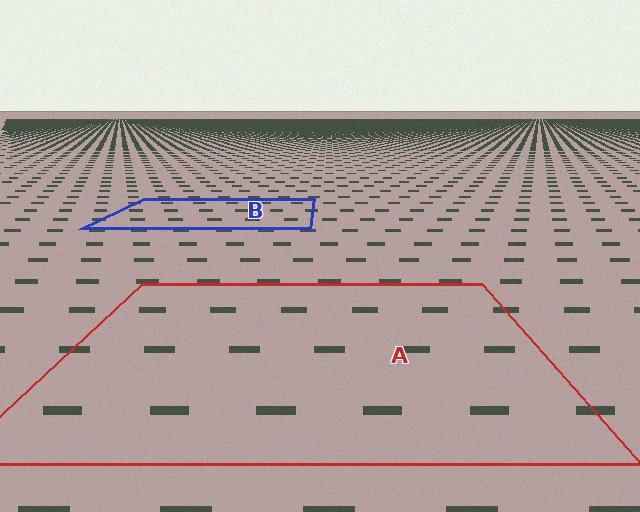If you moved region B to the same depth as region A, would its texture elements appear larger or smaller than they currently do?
They would appear larger. At a closer depth, the same texture elements are projected at a bigger on-screen size.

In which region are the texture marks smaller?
The texture marks are smaller in region B, because it is farther away.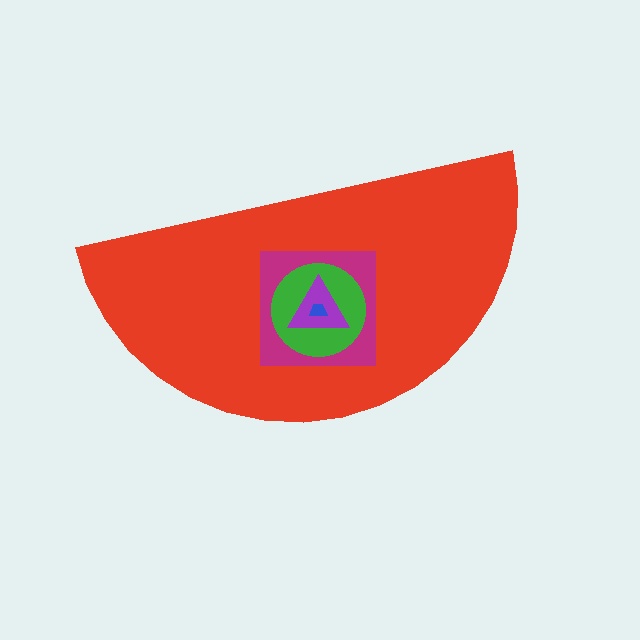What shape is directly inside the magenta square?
The green circle.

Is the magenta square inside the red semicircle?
Yes.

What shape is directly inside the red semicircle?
The magenta square.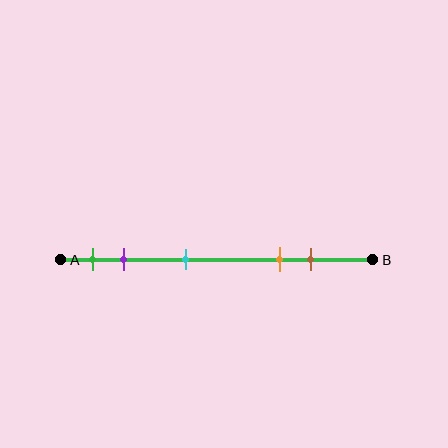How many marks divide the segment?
There are 5 marks dividing the segment.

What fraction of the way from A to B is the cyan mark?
The cyan mark is approximately 40% (0.4) of the way from A to B.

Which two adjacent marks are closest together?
The green and purple marks are the closest adjacent pair.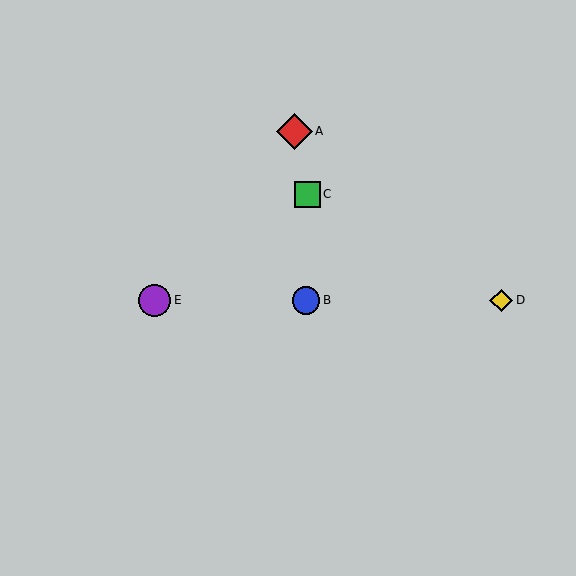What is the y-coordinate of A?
Object A is at y≈131.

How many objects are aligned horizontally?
3 objects (B, D, E) are aligned horizontally.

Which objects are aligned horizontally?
Objects B, D, E are aligned horizontally.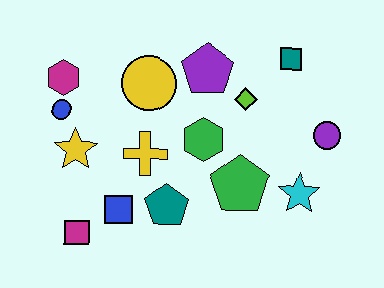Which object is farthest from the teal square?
The magenta square is farthest from the teal square.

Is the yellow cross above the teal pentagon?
Yes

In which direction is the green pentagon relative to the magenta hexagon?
The green pentagon is to the right of the magenta hexagon.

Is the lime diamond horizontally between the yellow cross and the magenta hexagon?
No